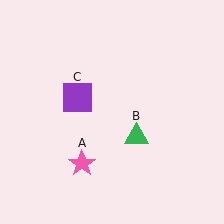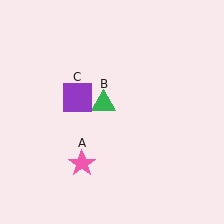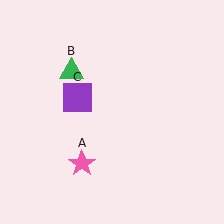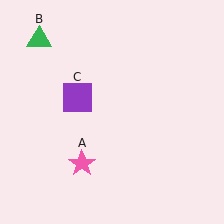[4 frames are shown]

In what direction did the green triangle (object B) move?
The green triangle (object B) moved up and to the left.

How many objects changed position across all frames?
1 object changed position: green triangle (object B).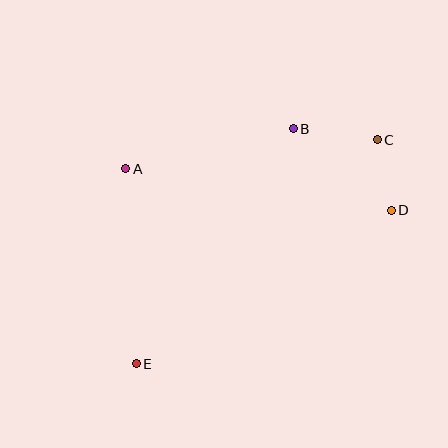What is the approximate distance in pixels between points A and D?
The distance between A and D is approximately 269 pixels.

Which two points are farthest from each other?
Points C and E are farthest from each other.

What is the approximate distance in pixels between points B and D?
The distance between B and D is approximately 128 pixels.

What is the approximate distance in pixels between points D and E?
The distance between D and E is approximately 298 pixels.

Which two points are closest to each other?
Points C and D are closest to each other.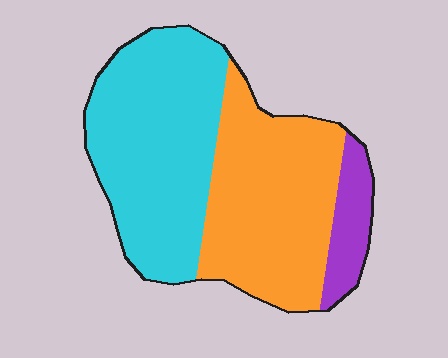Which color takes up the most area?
Cyan, at roughly 45%.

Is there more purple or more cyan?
Cyan.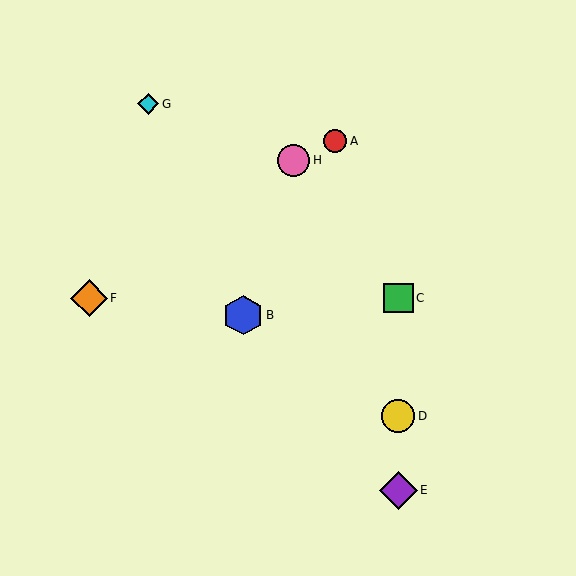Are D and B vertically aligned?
No, D is at x≈398 and B is at x≈243.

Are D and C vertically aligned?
Yes, both are at x≈398.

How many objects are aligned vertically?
3 objects (C, D, E) are aligned vertically.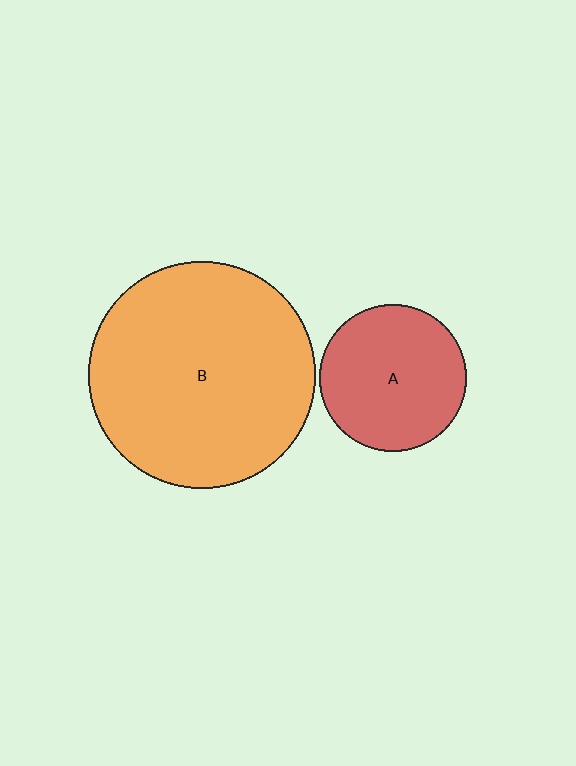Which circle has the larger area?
Circle B (orange).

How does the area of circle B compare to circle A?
Approximately 2.4 times.